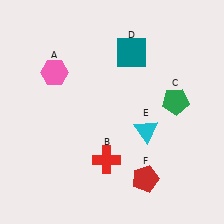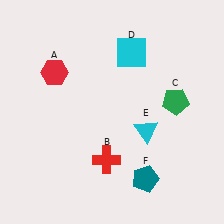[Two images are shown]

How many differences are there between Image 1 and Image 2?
There are 3 differences between the two images.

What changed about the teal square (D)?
In Image 1, D is teal. In Image 2, it changed to cyan.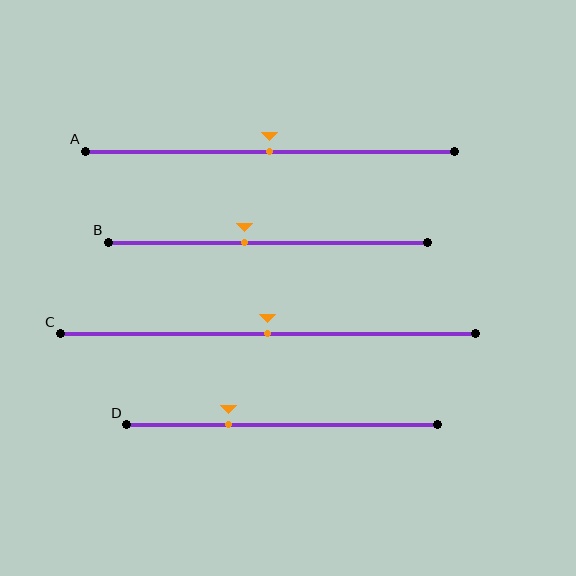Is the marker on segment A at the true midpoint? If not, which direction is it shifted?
Yes, the marker on segment A is at the true midpoint.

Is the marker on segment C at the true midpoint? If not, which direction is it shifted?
Yes, the marker on segment C is at the true midpoint.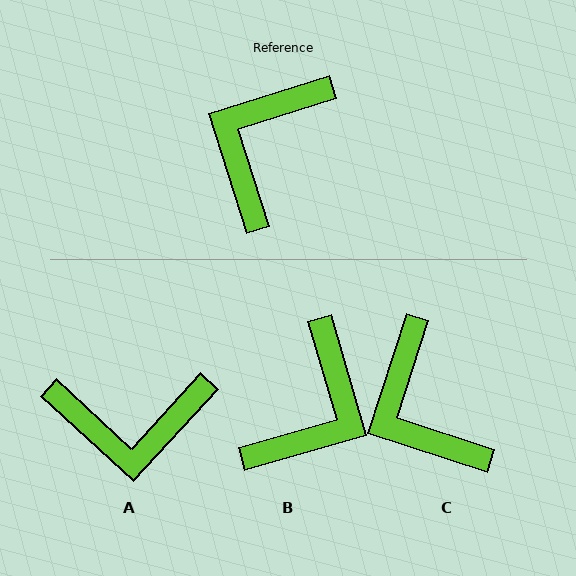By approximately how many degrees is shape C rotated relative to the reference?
Approximately 55 degrees counter-clockwise.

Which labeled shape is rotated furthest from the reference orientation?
B, about 179 degrees away.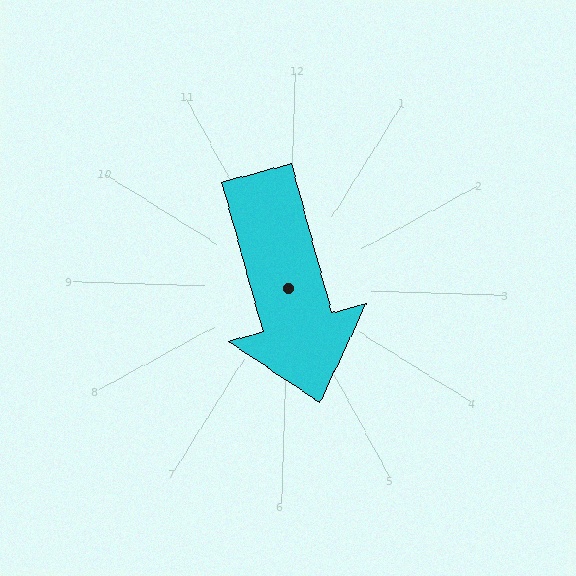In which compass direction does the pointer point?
South.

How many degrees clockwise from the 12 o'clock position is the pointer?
Approximately 163 degrees.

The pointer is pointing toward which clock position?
Roughly 5 o'clock.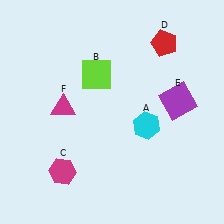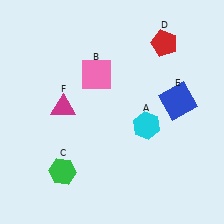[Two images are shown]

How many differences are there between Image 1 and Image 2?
There are 3 differences between the two images.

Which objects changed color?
B changed from lime to pink. C changed from magenta to green. E changed from purple to blue.